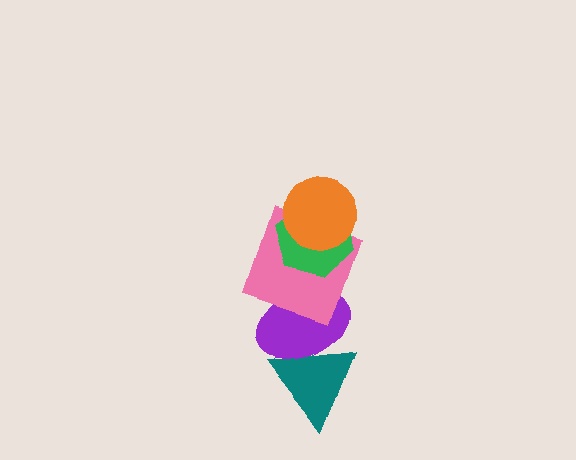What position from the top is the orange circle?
The orange circle is 1st from the top.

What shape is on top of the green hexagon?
The orange circle is on top of the green hexagon.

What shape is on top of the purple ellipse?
The pink square is on top of the purple ellipse.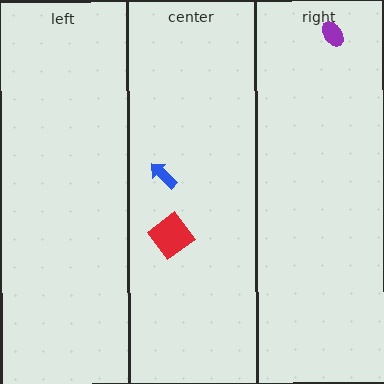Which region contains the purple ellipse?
The right region.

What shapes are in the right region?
The purple ellipse.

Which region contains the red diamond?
The center region.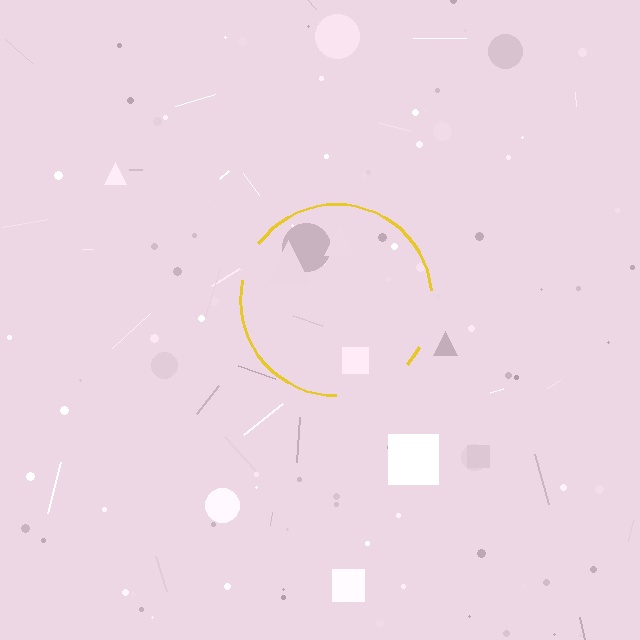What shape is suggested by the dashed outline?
The dashed outline suggests a circle.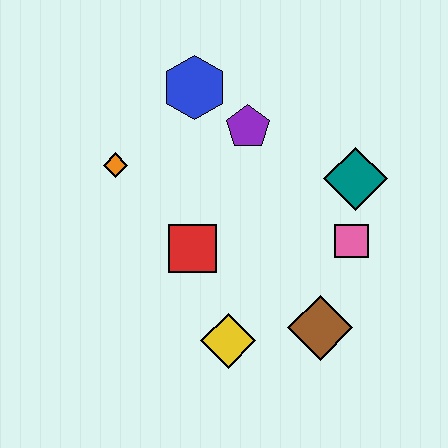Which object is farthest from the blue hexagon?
The brown diamond is farthest from the blue hexagon.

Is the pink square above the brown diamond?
Yes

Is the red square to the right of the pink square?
No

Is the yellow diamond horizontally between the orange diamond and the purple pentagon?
Yes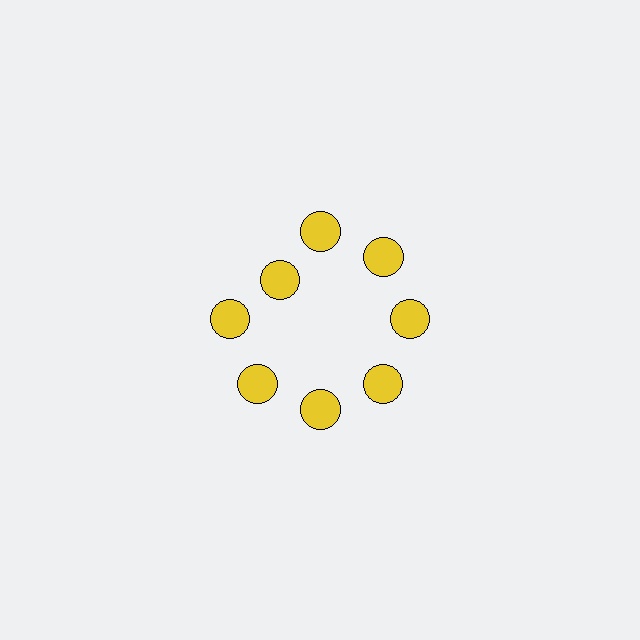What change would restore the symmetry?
The symmetry would be restored by moving it outward, back onto the ring so that all 8 circles sit at equal angles and equal distance from the center.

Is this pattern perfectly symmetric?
No. The 8 yellow circles are arranged in a ring, but one element near the 10 o'clock position is pulled inward toward the center, breaking the 8-fold rotational symmetry.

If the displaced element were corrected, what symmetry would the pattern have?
It would have 8-fold rotational symmetry — the pattern would map onto itself every 45 degrees.